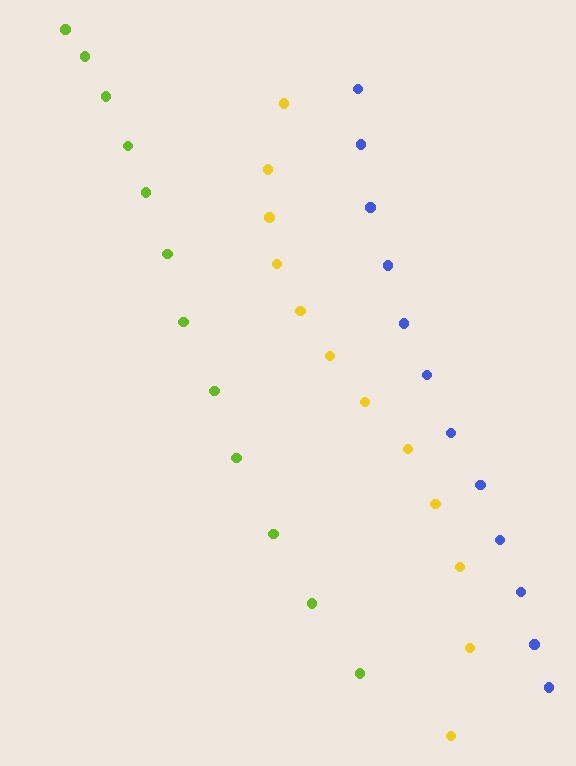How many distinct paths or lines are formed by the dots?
There are 3 distinct paths.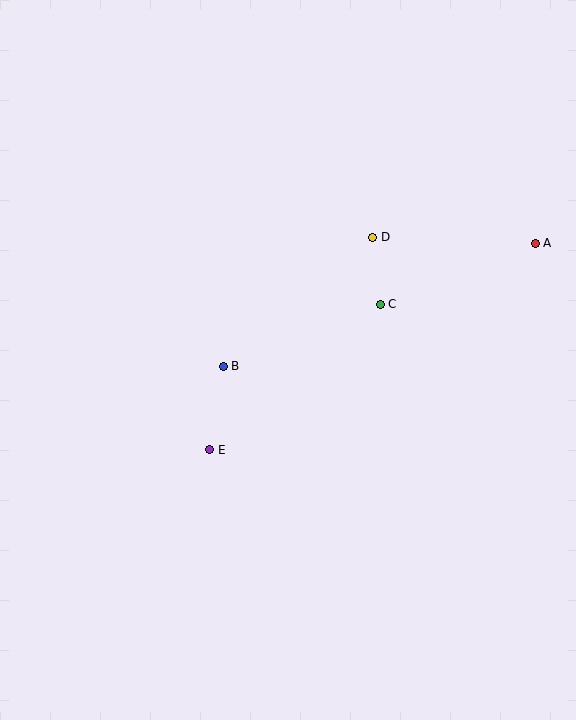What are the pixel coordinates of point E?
Point E is at (210, 450).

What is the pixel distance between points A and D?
The distance between A and D is 162 pixels.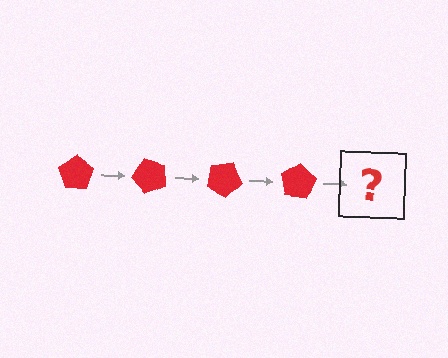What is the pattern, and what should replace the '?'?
The pattern is that the pentagon rotates 50 degrees each step. The '?' should be a red pentagon rotated 200 degrees.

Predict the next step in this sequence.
The next step is a red pentagon rotated 200 degrees.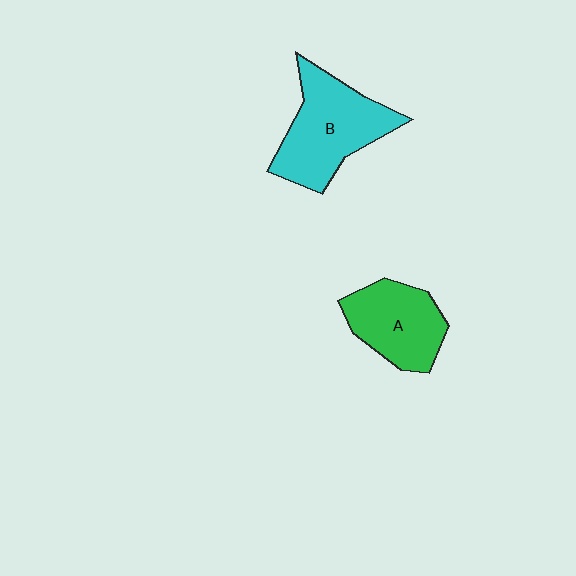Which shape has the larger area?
Shape B (cyan).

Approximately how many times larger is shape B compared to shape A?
Approximately 1.3 times.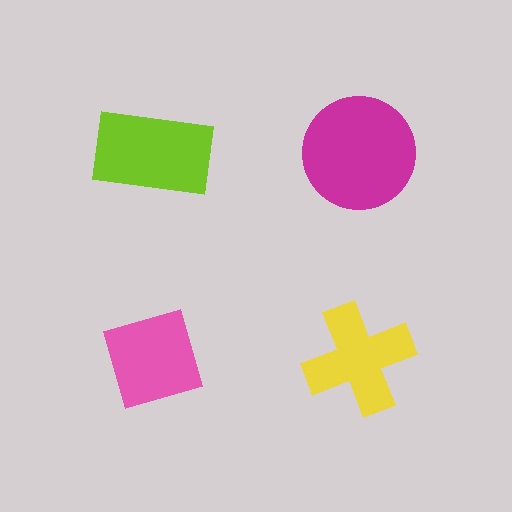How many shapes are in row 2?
2 shapes.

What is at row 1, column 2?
A magenta circle.